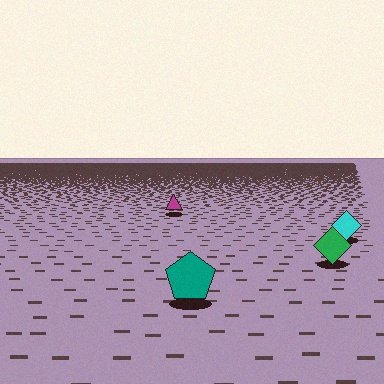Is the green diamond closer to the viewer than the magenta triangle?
Yes. The green diamond is closer — you can tell from the texture gradient: the ground texture is coarser near it.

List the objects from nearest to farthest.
From nearest to farthest: the teal pentagon, the green diamond, the cyan diamond, the magenta triangle.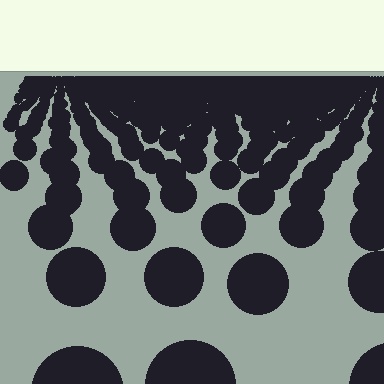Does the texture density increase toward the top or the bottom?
Density increases toward the top.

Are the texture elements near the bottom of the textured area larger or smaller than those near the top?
Larger. Near the bottom, elements are closer to the viewer and appear at a bigger on-screen size.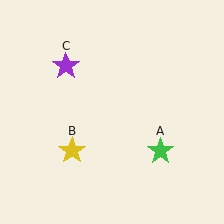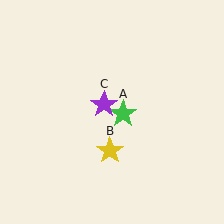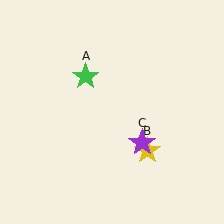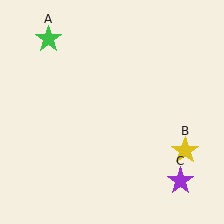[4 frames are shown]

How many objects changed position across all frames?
3 objects changed position: green star (object A), yellow star (object B), purple star (object C).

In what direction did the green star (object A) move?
The green star (object A) moved up and to the left.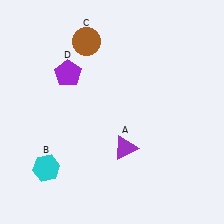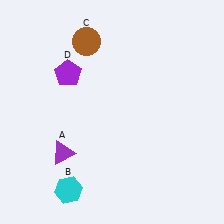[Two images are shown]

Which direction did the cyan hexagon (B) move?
The cyan hexagon (B) moved right.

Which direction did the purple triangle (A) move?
The purple triangle (A) moved left.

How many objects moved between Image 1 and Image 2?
2 objects moved between the two images.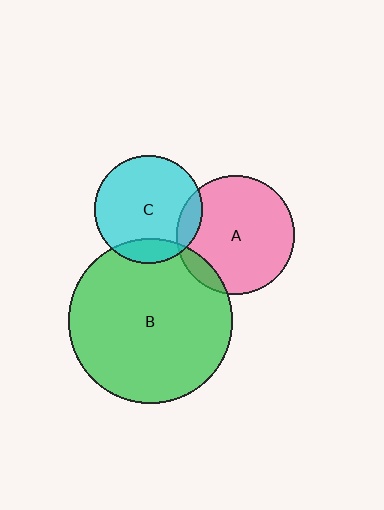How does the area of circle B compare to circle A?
Approximately 1.9 times.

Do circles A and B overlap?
Yes.